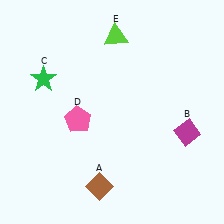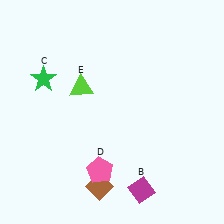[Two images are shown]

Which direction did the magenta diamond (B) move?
The magenta diamond (B) moved down.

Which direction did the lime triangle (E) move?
The lime triangle (E) moved down.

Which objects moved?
The objects that moved are: the magenta diamond (B), the pink pentagon (D), the lime triangle (E).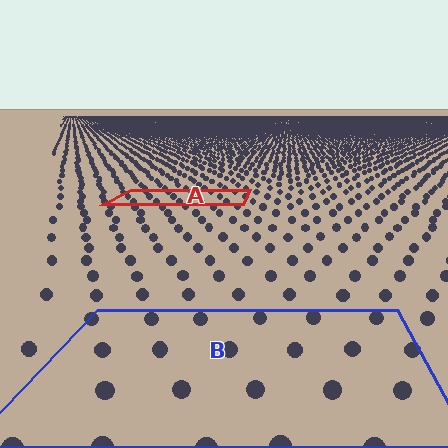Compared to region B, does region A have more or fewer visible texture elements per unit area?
Region A has more texture elements per unit area — they are packed more densely because it is farther away.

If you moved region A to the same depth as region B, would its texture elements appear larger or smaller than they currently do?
They would appear larger. At a closer depth, the same texture elements are projected at a bigger on-screen size.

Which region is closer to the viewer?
Region B is closer. The texture elements there are larger and more spread out.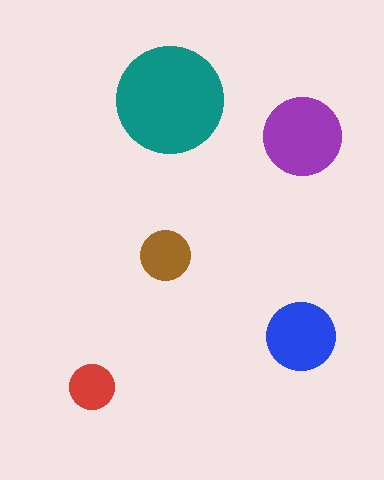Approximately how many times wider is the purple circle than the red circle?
About 2 times wider.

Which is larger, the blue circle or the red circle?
The blue one.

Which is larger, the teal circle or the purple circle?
The teal one.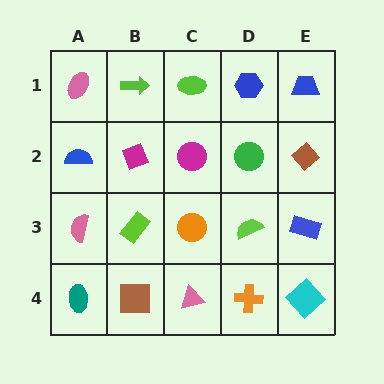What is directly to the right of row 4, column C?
An orange cross.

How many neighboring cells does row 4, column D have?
3.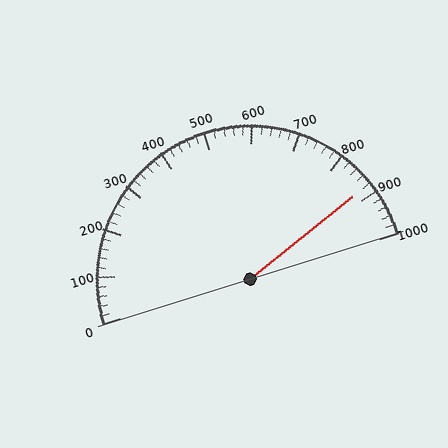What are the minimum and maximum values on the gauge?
The gauge ranges from 0 to 1000.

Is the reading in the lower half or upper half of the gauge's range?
The reading is in the upper half of the range (0 to 1000).